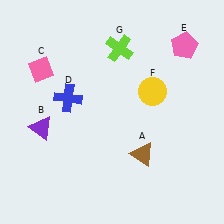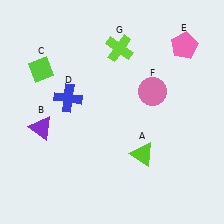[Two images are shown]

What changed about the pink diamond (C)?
In Image 1, C is pink. In Image 2, it changed to lime.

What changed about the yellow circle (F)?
In Image 1, F is yellow. In Image 2, it changed to pink.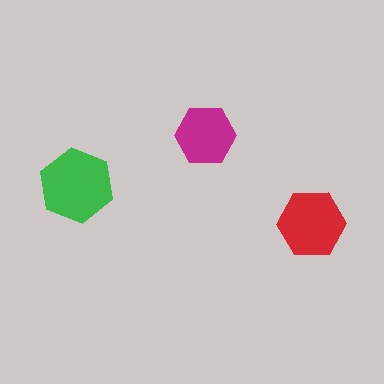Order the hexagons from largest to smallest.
the green one, the red one, the magenta one.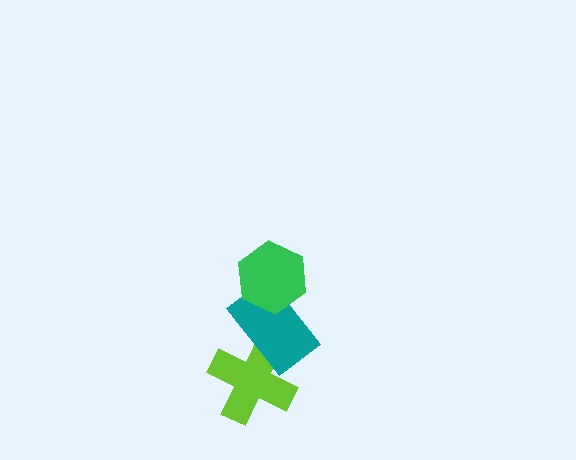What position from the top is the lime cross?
The lime cross is 3rd from the top.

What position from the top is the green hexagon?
The green hexagon is 1st from the top.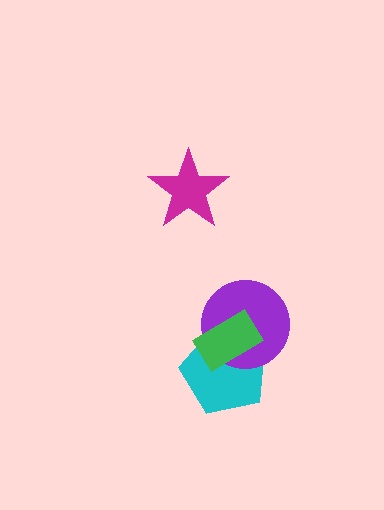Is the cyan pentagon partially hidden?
Yes, it is partially covered by another shape.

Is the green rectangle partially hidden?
No, no other shape covers it.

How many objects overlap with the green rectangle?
2 objects overlap with the green rectangle.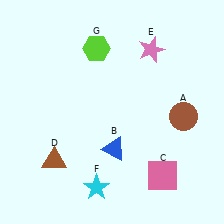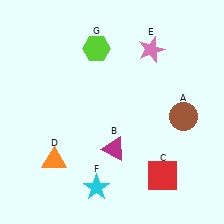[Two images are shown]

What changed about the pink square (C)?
In Image 1, C is pink. In Image 2, it changed to red.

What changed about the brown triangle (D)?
In Image 1, D is brown. In Image 2, it changed to orange.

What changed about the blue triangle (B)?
In Image 1, B is blue. In Image 2, it changed to magenta.